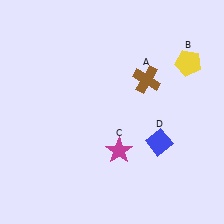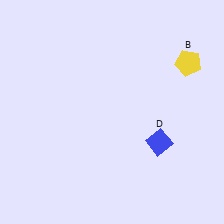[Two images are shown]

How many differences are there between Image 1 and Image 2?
There are 2 differences between the two images.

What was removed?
The brown cross (A), the magenta star (C) were removed in Image 2.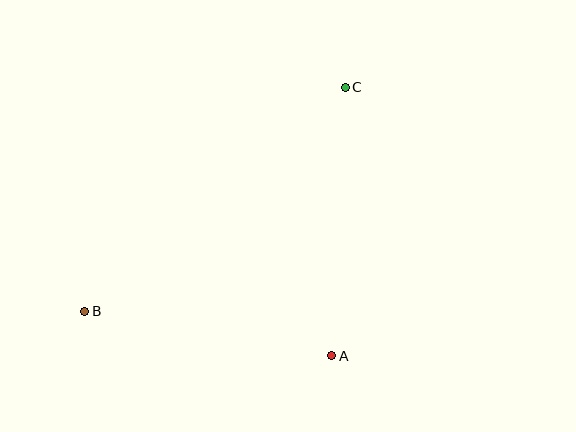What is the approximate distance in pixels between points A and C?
The distance between A and C is approximately 269 pixels.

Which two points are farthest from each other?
Points B and C are farthest from each other.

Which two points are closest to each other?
Points A and B are closest to each other.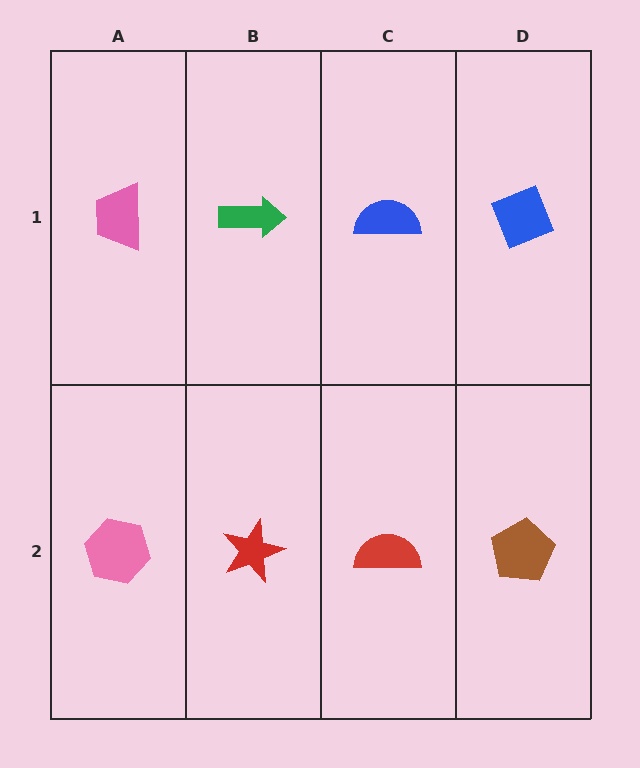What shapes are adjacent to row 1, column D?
A brown pentagon (row 2, column D), a blue semicircle (row 1, column C).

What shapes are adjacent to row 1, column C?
A red semicircle (row 2, column C), a green arrow (row 1, column B), a blue diamond (row 1, column D).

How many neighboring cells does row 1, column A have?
2.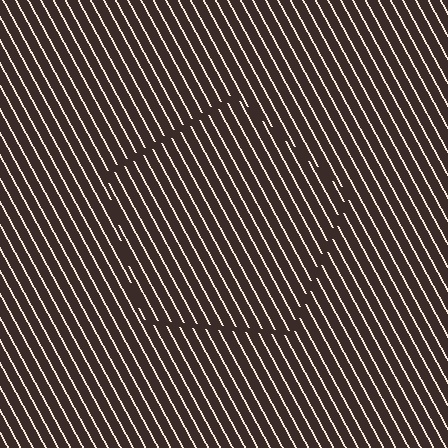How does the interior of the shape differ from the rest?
The interior of the shape contains the same grating, shifted by half a period — the contour is defined by the phase discontinuity where line-ends from the inner and outer gratings abut.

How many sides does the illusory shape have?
5 sides — the line-ends trace a pentagon.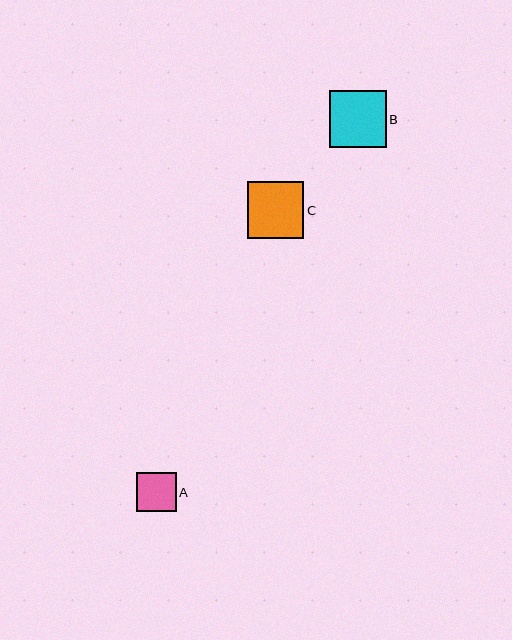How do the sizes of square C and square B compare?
Square C and square B are approximately the same size.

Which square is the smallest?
Square A is the smallest with a size of approximately 40 pixels.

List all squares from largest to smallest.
From largest to smallest: C, B, A.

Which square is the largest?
Square C is the largest with a size of approximately 57 pixels.